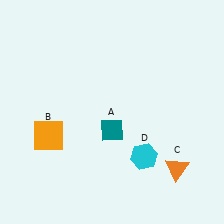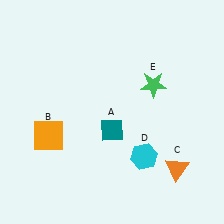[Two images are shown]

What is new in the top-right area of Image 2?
A green star (E) was added in the top-right area of Image 2.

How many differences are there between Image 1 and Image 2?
There is 1 difference between the two images.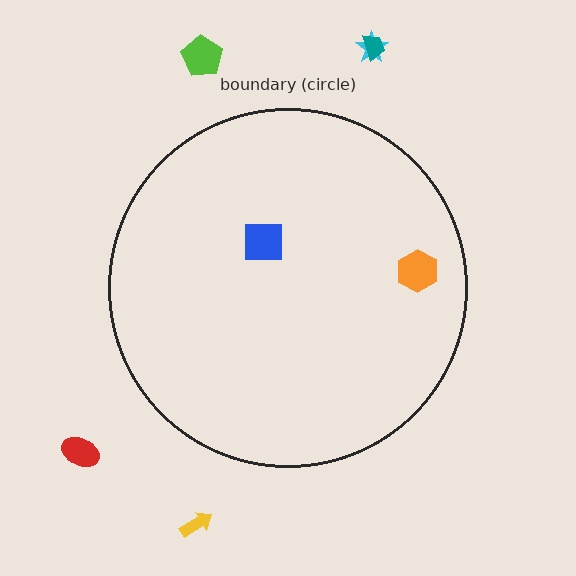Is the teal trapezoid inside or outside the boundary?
Outside.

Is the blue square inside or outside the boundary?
Inside.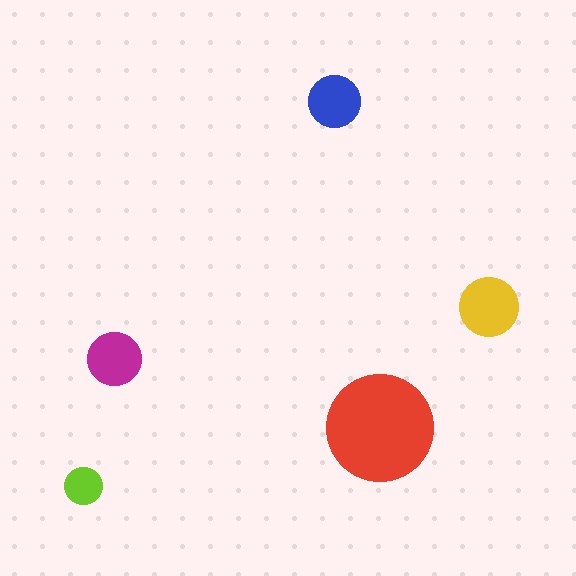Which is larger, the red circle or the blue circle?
The red one.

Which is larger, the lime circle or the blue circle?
The blue one.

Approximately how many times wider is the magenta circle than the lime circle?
About 1.5 times wider.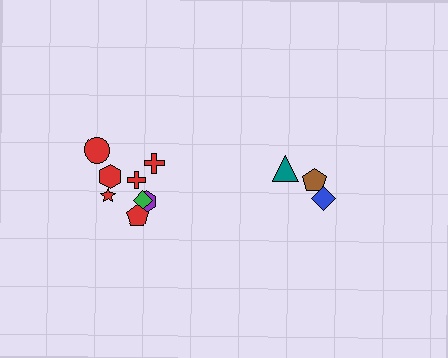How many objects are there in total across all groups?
There are 11 objects.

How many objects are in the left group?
There are 8 objects.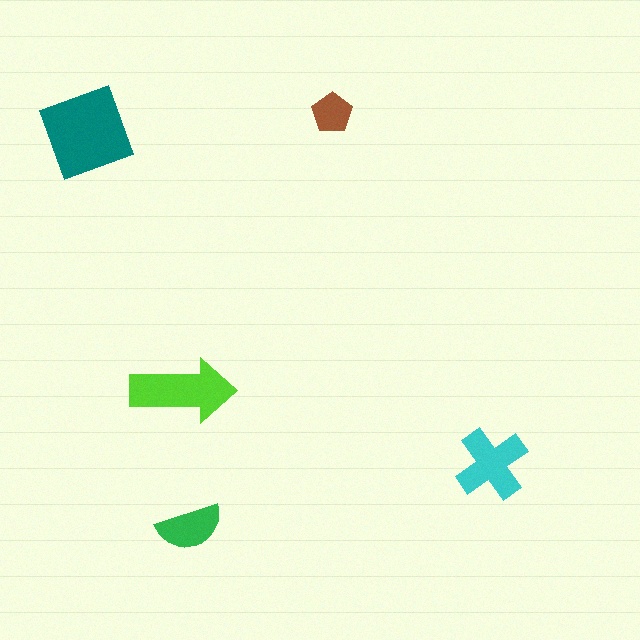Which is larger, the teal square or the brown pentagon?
The teal square.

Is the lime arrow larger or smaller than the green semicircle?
Larger.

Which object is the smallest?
The brown pentagon.